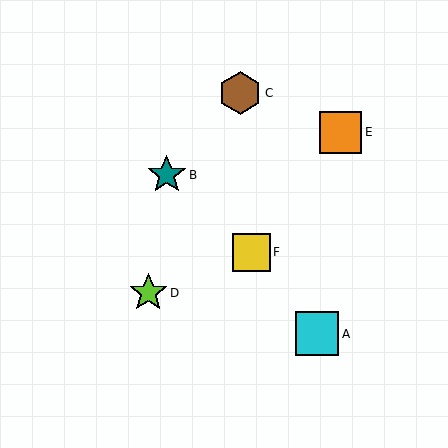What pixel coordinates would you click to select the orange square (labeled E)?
Click at (340, 132) to select the orange square E.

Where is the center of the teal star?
The center of the teal star is at (167, 175).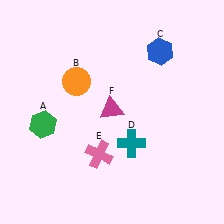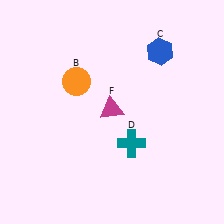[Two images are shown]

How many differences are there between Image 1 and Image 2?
There are 2 differences between the two images.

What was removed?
The green hexagon (A), the pink cross (E) were removed in Image 2.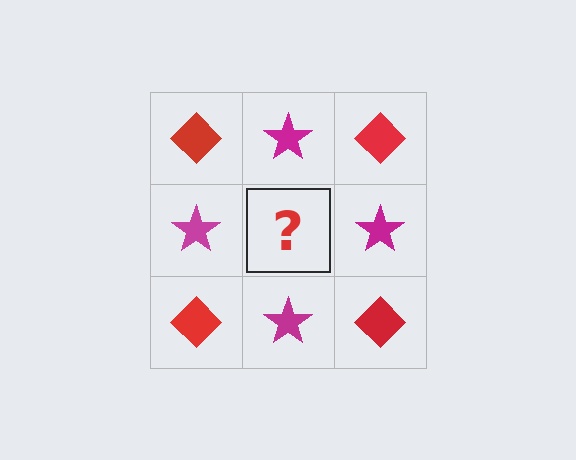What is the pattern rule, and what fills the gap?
The rule is that it alternates red diamond and magenta star in a checkerboard pattern. The gap should be filled with a red diamond.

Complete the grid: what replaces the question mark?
The question mark should be replaced with a red diamond.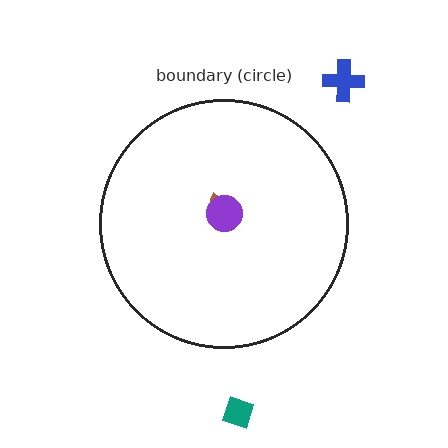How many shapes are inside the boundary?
3 inside, 2 outside.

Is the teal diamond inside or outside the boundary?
Outside.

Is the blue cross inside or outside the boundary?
Outside.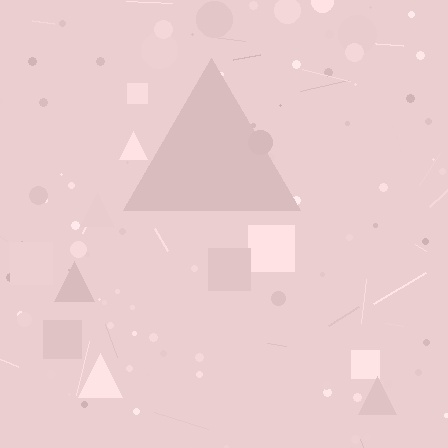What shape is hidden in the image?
A triangle is hidden in the image.